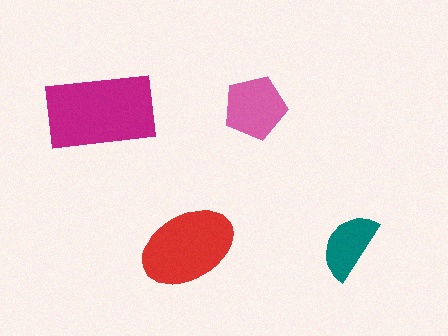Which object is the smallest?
The teal semicircle.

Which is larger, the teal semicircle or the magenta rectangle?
The magenta rectangle.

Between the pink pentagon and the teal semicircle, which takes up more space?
The pink pentagon.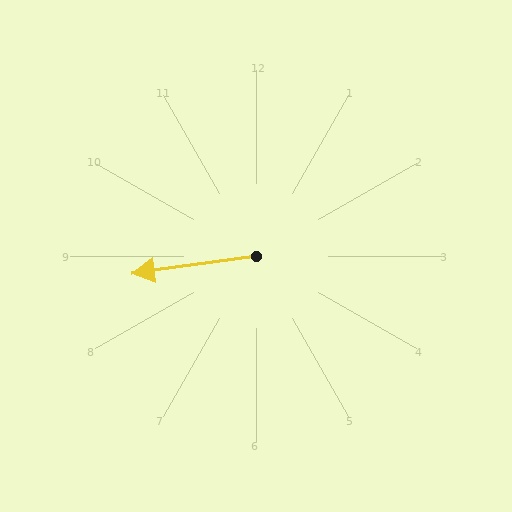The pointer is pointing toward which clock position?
Roughly 9 o'clock.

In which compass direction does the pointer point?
West.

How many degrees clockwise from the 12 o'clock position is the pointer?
Approximately 262 degrees.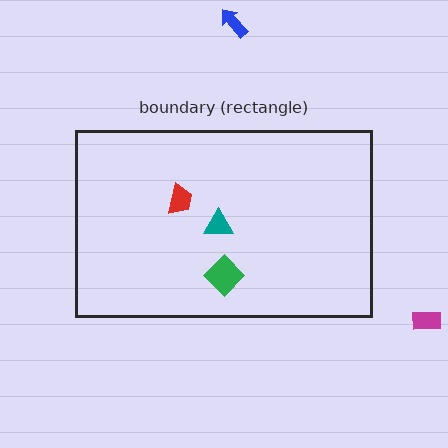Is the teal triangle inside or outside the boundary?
Inside.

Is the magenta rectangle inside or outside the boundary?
Outside.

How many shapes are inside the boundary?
3 inside, 2 outside.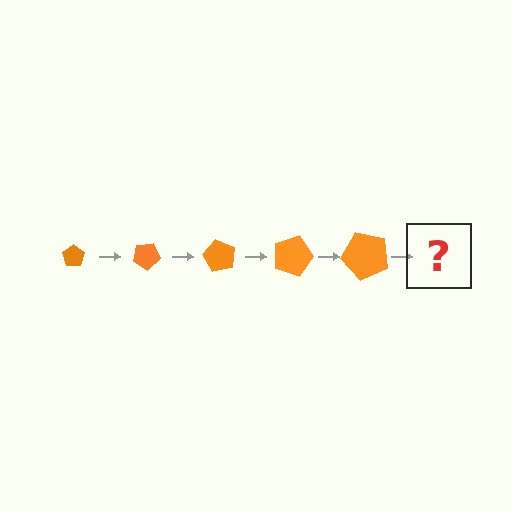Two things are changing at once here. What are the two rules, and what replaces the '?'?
The two rules are that the pentagon grows larger each step and it rotates 30 degrees each step. The '?' should be a pentagon, larger than the previous one and rotated 150 degrees from the start.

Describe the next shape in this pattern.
It should be a pentagon, larger than the previous one and rotated 150 degrees from the start.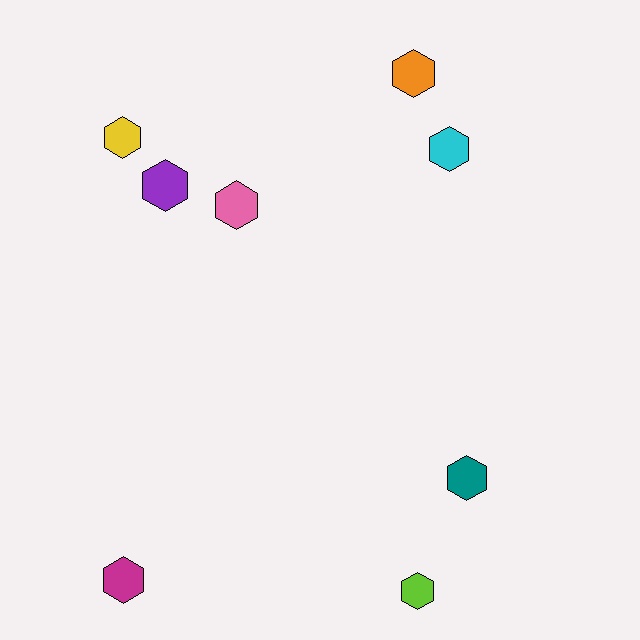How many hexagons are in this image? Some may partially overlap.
There are 8 hexagons.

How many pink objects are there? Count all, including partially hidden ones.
There is 1 pink object.